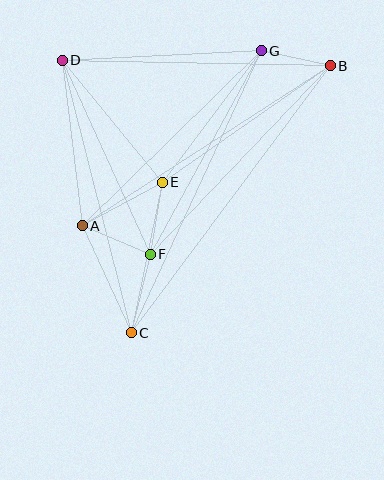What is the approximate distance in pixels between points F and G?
The distance between F and G is approximately 231 pixels.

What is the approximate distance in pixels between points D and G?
The distance between D and G is approximately 199 pixels.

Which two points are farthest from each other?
Points B and C are farthest from each other.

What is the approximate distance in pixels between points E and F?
The distance between E and F is approximately 73 pixels.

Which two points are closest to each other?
Points B and G are closest to each other.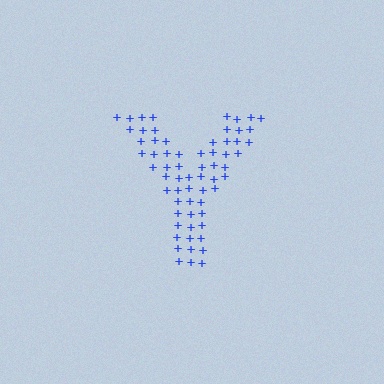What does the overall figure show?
The overall figure shows the letter Y.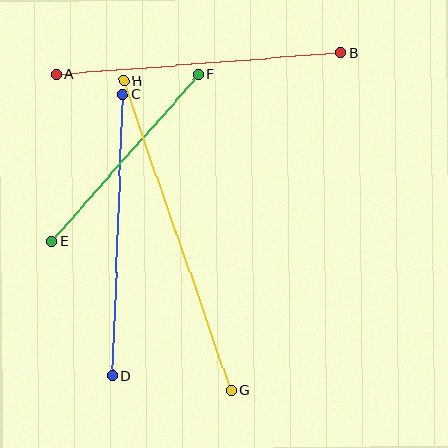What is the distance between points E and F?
The distance is approximately 222 pixels.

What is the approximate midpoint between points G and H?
The midpoint is at approximately (177, 235) pixels.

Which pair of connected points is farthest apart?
Points G and H are farthest apart.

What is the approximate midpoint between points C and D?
The midpoint is at approximately (117, 235) pixels.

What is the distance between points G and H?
The distance is approximately 327 pixels.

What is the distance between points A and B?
The distance is approximately 285 pixels.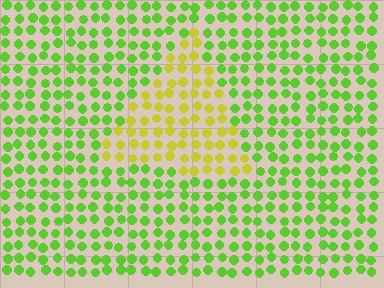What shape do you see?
I see a triangle.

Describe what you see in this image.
The image is filled with small lime elements in a uniform arrangement. A triangle-shaped region is visible where the elements are tinted to a slightly different hue, forming a subtle color boundary.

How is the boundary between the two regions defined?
The boundary is defined purely by a slight shift in hue (about 41 degrees). Spacing, size, and orientation are identical on both sides.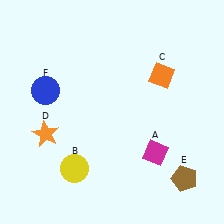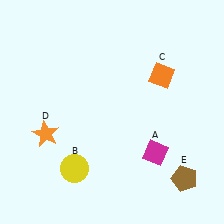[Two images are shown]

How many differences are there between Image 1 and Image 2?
There is 1 difference between the two images.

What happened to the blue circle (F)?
The blue circle (F) was removed in Image 2. It was in the top-left area of Image 1.